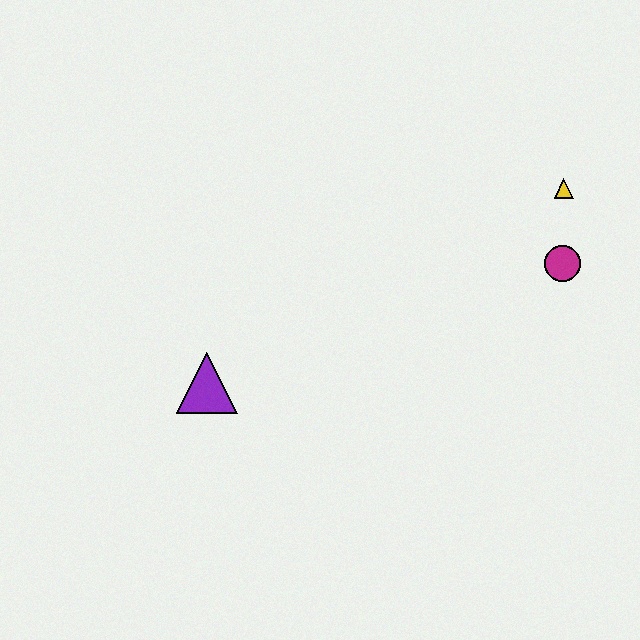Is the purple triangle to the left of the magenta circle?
Yes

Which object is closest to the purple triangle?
The magenta circle is closest to the purple triangle.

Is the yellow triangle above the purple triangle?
Yes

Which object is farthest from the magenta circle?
The purple triangle is farthest from the magenta circle.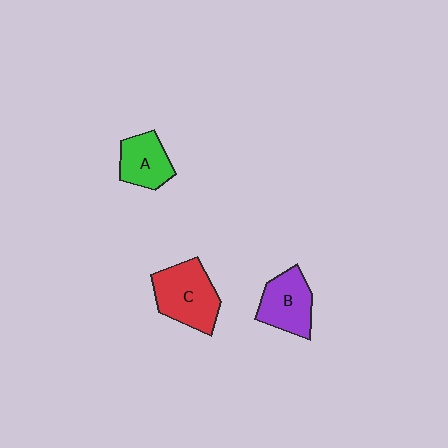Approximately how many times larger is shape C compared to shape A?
Approximately 1.5 times.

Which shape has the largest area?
Shape C (red).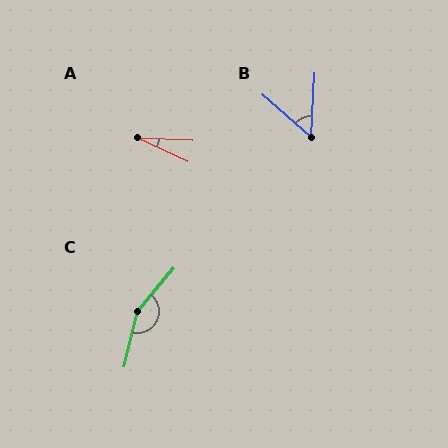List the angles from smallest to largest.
A (22°), B (52°), C (154°).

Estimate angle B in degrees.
Approximately 52 degrees.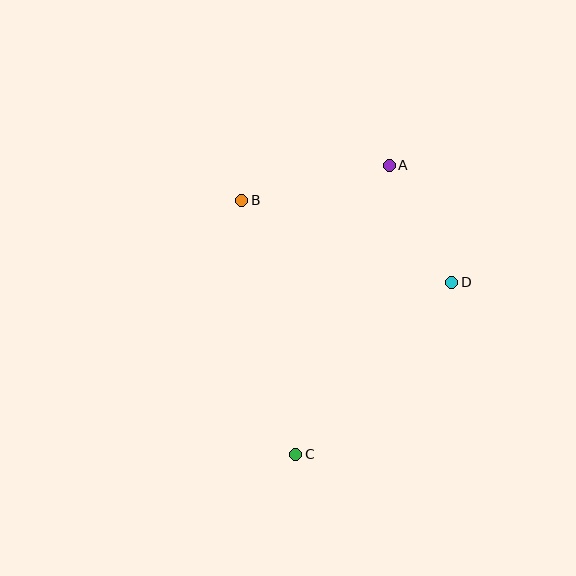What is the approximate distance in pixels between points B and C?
The distance between B and C is approximately 260 pixels.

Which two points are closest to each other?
Points A and D are closest to each other.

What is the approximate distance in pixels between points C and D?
The distance between C and D is approximately 232 pixels.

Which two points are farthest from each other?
Points A and C are farthest from each other.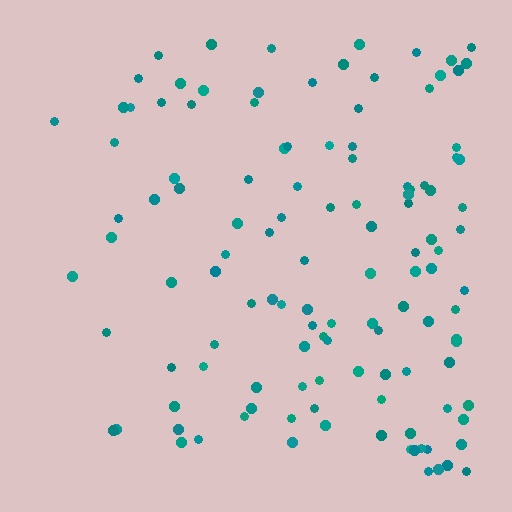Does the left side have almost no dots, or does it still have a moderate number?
Still a moderate number, just noticeably fewer than the right.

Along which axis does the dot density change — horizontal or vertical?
Horizontal.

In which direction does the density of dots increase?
From left to right, with the right side densest.